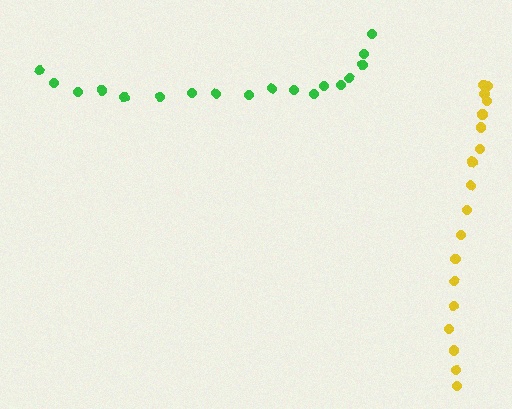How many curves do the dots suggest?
There are 2 distinct paths.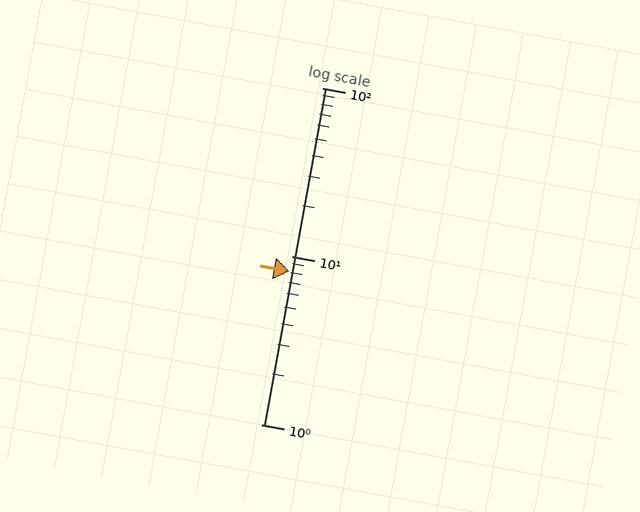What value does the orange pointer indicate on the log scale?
The pointer indicates approximately 8.1.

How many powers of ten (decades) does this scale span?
The scale spans 2 decades, from 1 to 100.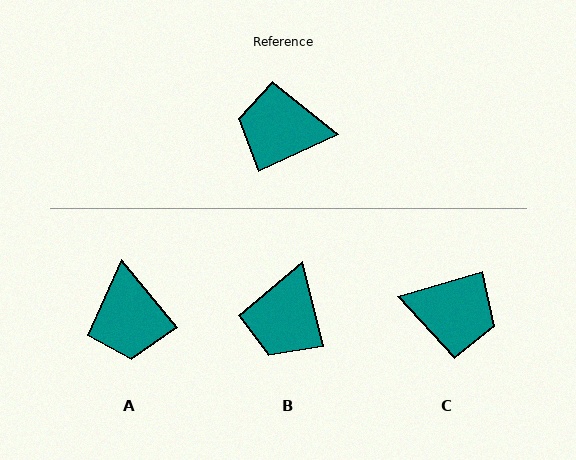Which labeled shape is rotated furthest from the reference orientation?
C, about 172 degrees away.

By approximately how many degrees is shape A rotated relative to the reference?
Approximately 105 degrees counter-clockwise.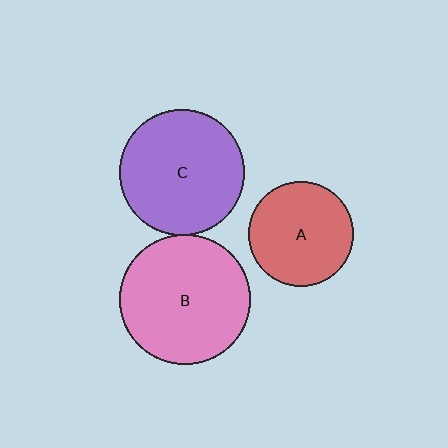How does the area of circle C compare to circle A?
Approximately 1.4 times.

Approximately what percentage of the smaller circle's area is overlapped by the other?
Approximately 5%.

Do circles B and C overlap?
Yes.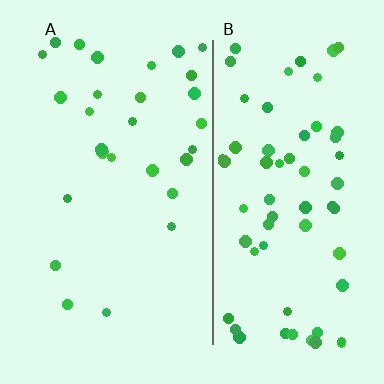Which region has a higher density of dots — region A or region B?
B (the right).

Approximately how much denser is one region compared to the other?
Approximately 2.3× — region B over region A.